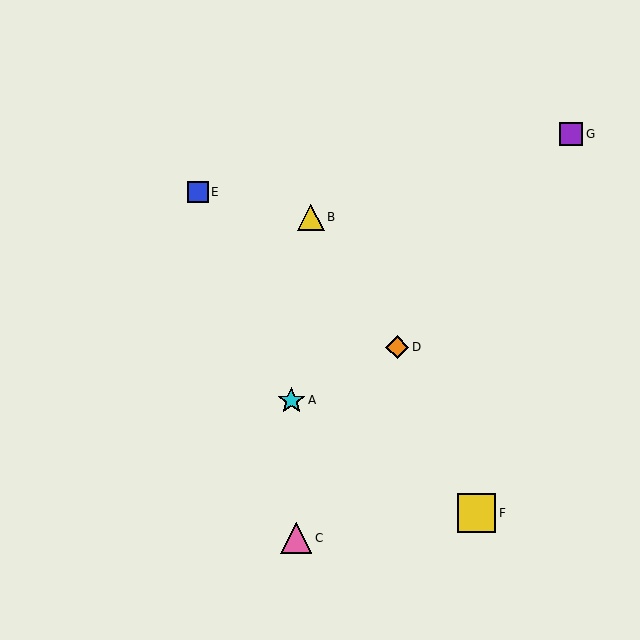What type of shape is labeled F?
Shape F is a yellow square.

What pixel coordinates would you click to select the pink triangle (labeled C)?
Click at (296, 538) to select the pink triangle C.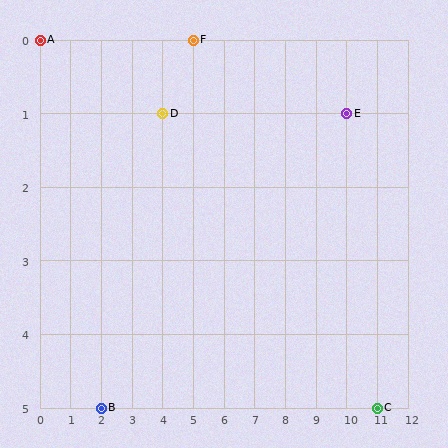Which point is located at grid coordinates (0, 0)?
Point A is at (0, 0).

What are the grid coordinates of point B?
Point B is at grid coordinates (2, 5).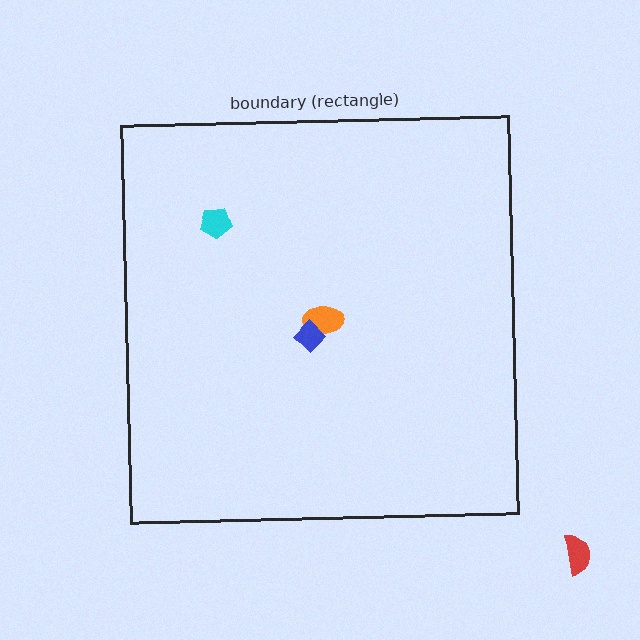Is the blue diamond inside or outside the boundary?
Inside.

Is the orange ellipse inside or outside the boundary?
Inside.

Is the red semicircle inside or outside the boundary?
Outside.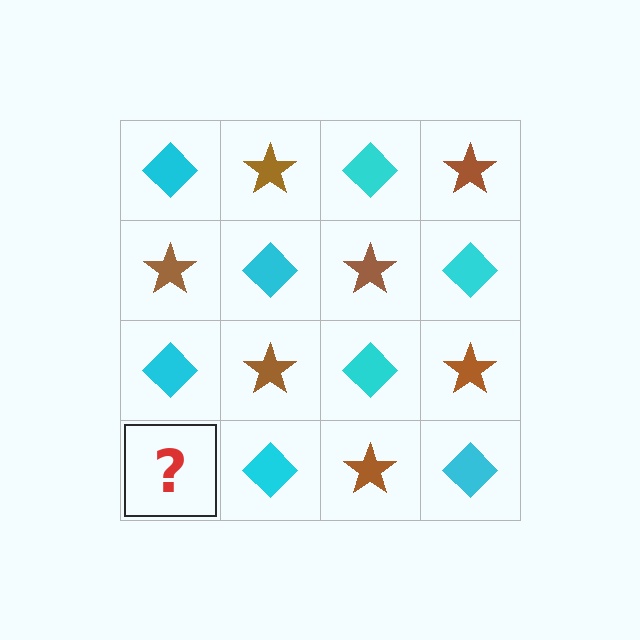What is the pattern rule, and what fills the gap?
The rule is that it alternates cyan diamond and brown star in a checkerboard pattern. The gap should be filled with a brown star.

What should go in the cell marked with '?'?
The missing cell should contain a brown star.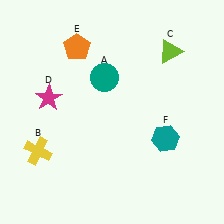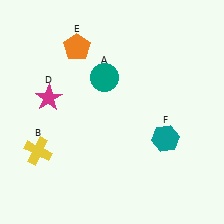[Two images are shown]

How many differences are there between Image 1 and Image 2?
There is 1 difference between the two images.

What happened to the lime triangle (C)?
The lime triangle (C) was removed in Image 2. It was in the top-right area of Image 1.